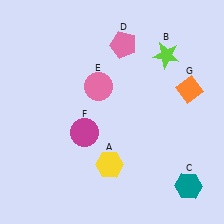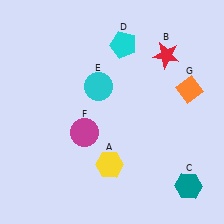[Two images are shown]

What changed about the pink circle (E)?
In Image 1, E is pink. In Image 2, it changed to cyan.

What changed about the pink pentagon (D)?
In Image 1, D is pink. In Image 2, it changed to cyan.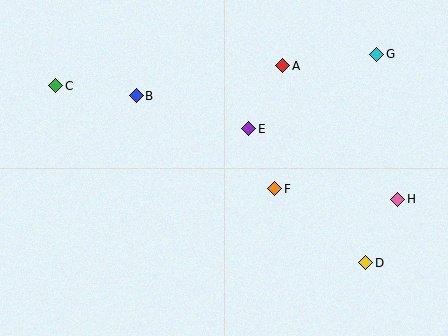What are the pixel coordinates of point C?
Point C is at (56, 86).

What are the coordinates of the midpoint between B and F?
The midpoint between B and F is at (205, 142).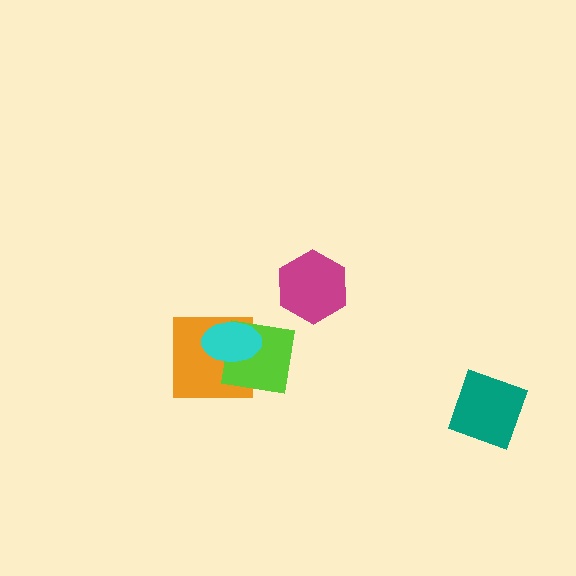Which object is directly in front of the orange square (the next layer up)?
The lime square is directly in front of the orange square.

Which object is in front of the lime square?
The cyan ellipse is in front of the lime square.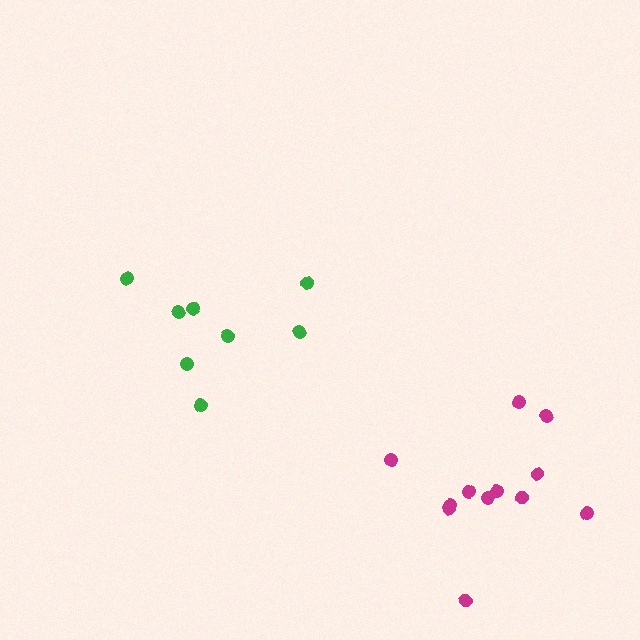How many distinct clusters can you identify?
There are 2 distinct clusters.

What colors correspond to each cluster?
The clusters are colored: magenta, green.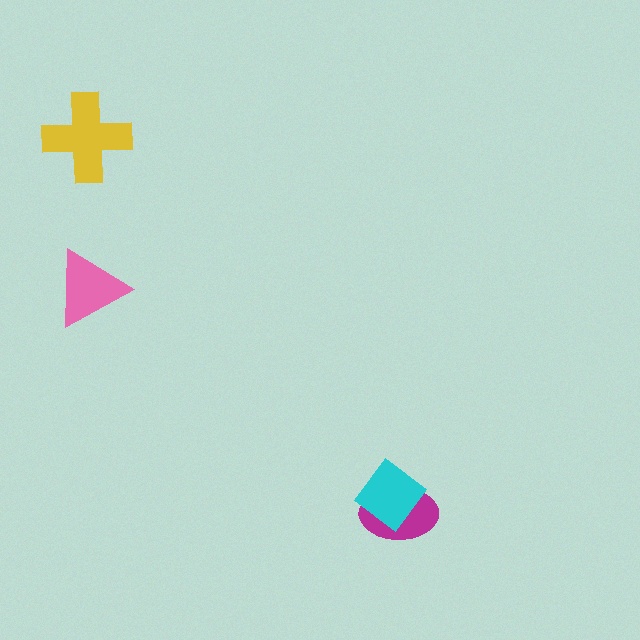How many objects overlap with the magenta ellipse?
1 object overlaps with the magenta ellipse.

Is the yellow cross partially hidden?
No, no other shape covers it.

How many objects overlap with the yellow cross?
0 objects overlap with the yellow cross.